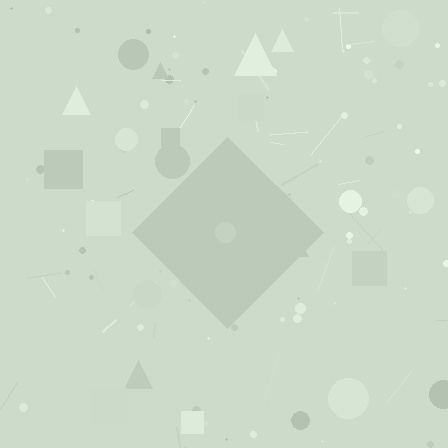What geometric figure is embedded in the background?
A diamond is embedded in the background.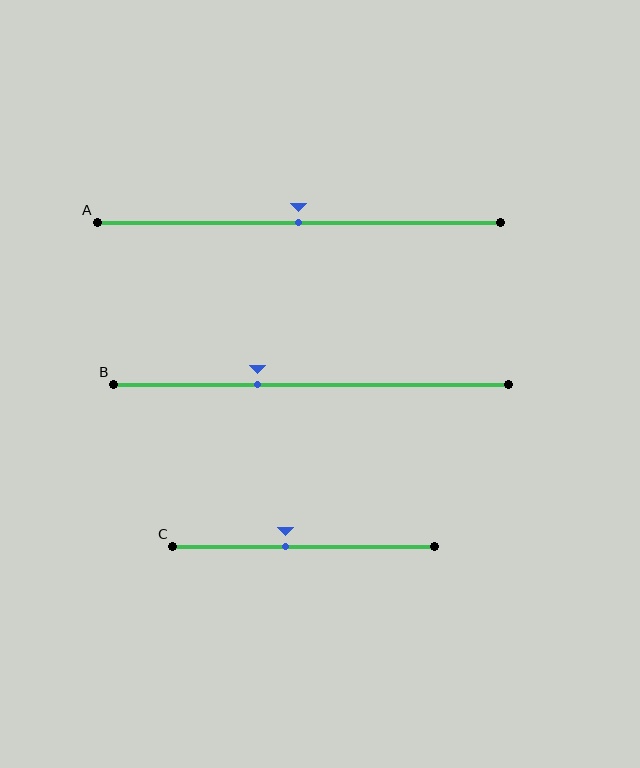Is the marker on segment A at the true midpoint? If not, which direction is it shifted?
Yes, the marker on segment A is at the true midpoint.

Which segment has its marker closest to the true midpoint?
Segment A has its marker closest to the true midpoint.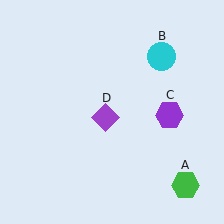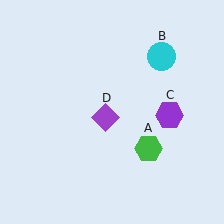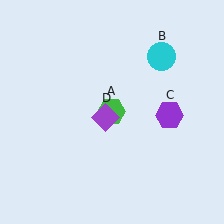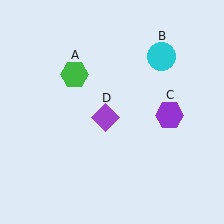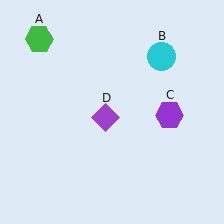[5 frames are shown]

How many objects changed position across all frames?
1 object changed position: green hexagon (object A).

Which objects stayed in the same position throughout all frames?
Cyan circle (object B) and purple hexagon (object C) and purple diamond (object D) remained stationary.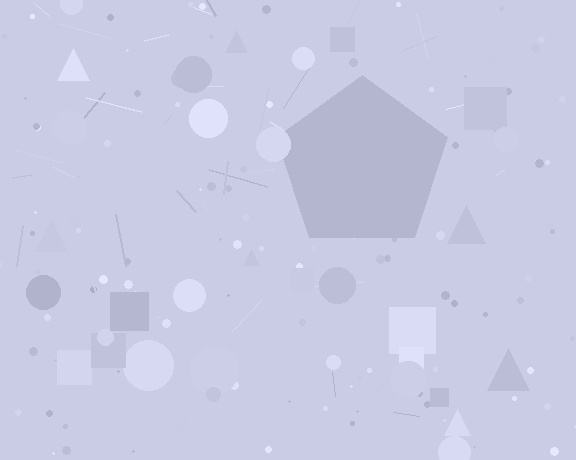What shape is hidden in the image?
A pentagon is hidden in the image.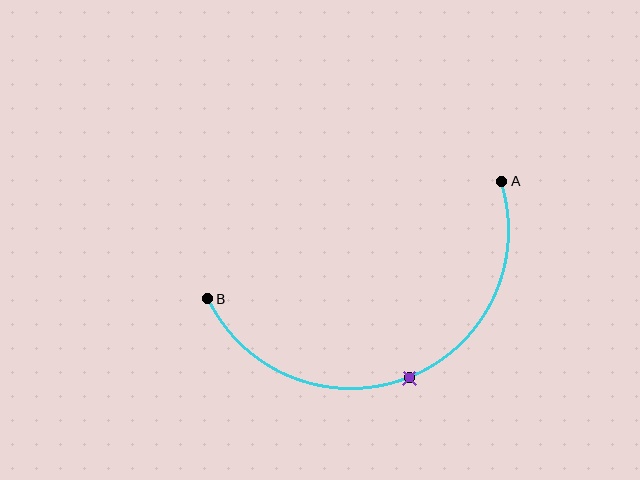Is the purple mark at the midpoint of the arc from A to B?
Yes. The purple mark lies on the arc at equal arc-length from both A and B — it is the arc midpoint.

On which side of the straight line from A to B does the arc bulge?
The arc bulges below the straight line connecting A and B.